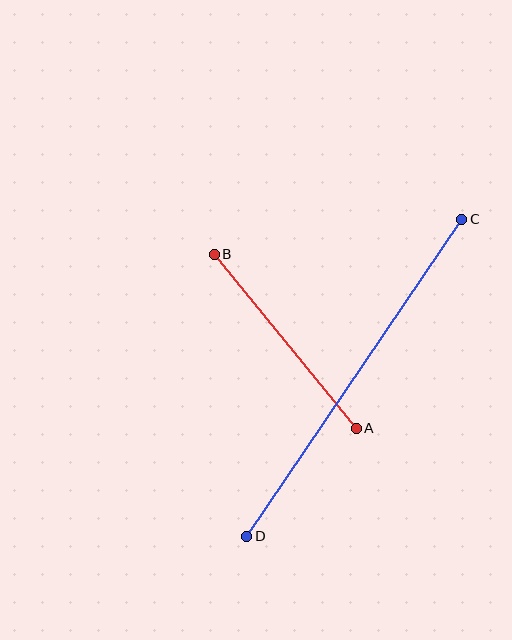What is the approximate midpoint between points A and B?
The midpoint is at approximately (285, 341) pixels.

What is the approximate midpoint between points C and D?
The midpoint is at approximately (354, 378) pixels.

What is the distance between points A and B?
The distance is approximately 224 pixels.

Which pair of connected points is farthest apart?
Points C and D are farthest apart.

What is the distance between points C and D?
The distance is approximately 383 pixels.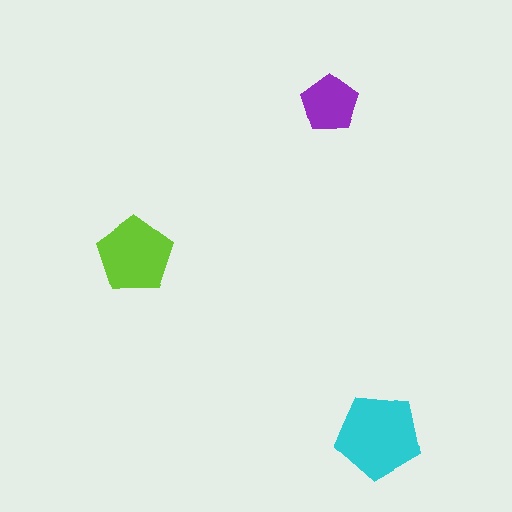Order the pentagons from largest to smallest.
the cyan one, the lime one, the purple one.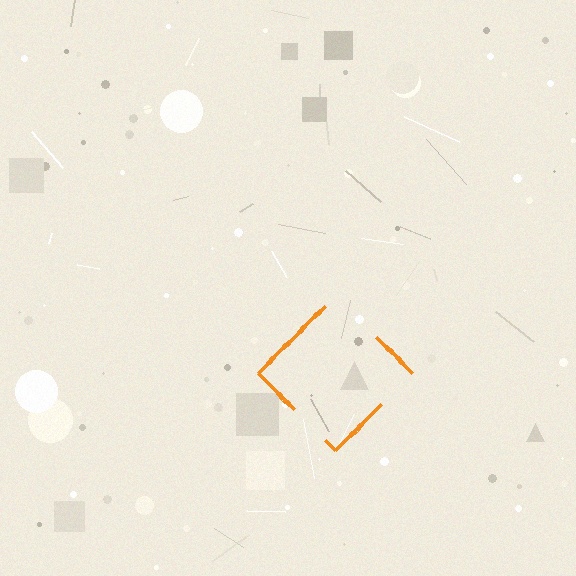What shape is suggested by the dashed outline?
The dashed outline suggests a diamond.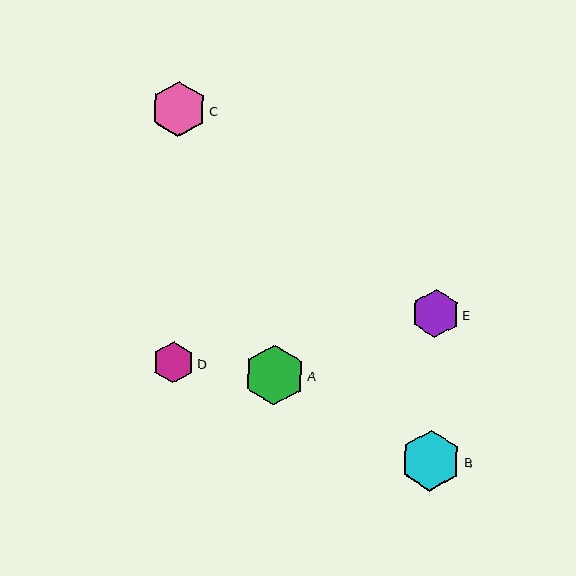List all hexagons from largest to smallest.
From largest to smallest: B, A, C, E, D.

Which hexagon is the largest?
Hexagon B is the largest with a size of approximately 61 pixels.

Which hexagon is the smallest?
Hexagon D is the smallest with a size of approximately 41 pixels.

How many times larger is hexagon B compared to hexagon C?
Hexagon B is approximately 1.1 times the size of hexagon C.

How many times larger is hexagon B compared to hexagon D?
Hexagon B is approximately 1.5 times the size of hexagon D.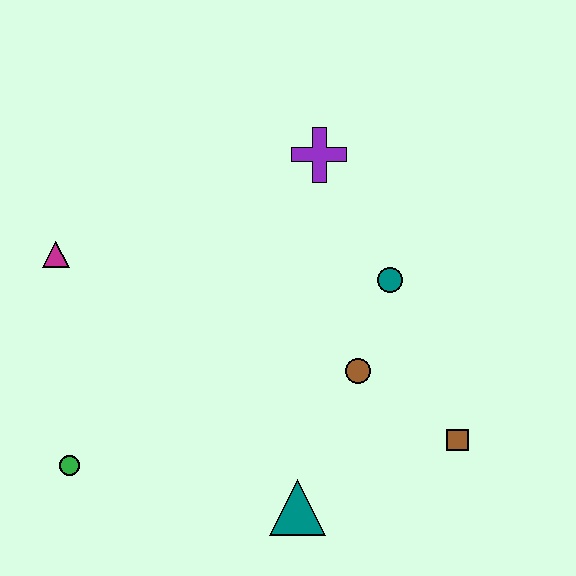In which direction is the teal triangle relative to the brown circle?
The teal triangle is below the brown circle.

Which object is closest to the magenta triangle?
The green circle is closest to the magenta triangle.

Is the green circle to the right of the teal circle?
No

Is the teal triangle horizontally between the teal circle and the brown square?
No